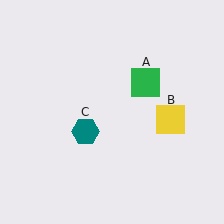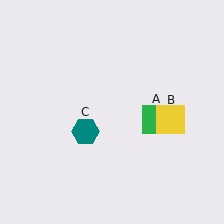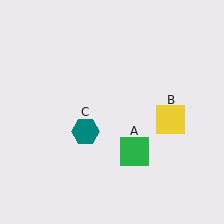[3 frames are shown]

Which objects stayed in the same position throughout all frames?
Yellow square (object B) and teal hexagon (object C) remained stationary.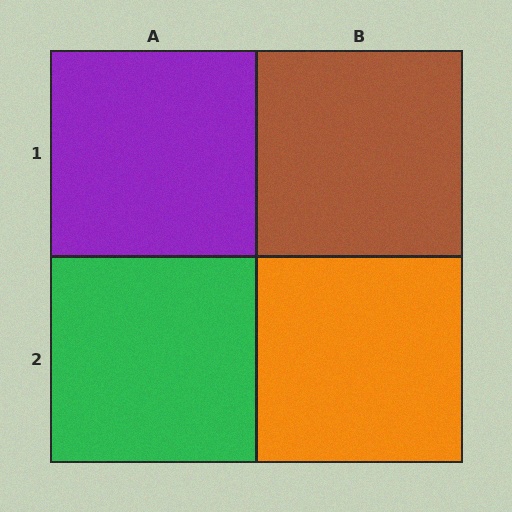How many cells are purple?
1 cell is purple.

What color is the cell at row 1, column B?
Brown.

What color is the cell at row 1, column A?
Purple.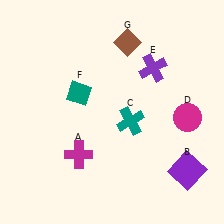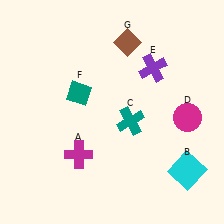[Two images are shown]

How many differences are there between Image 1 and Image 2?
There is 1 difference between the two images.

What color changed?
The square (B) changed from purple in Image 1 to cyan in Image 2.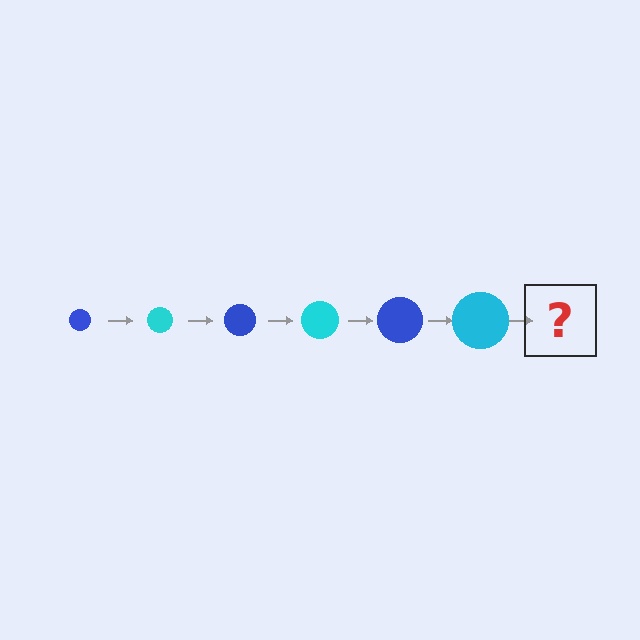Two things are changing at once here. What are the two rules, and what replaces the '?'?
The two rules are that the circle grows larger each step and the color cycles through blue and cyan. The '?' should be a blue circle, larger than the previous one.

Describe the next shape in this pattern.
It should be a blue circle, larger than the previous one.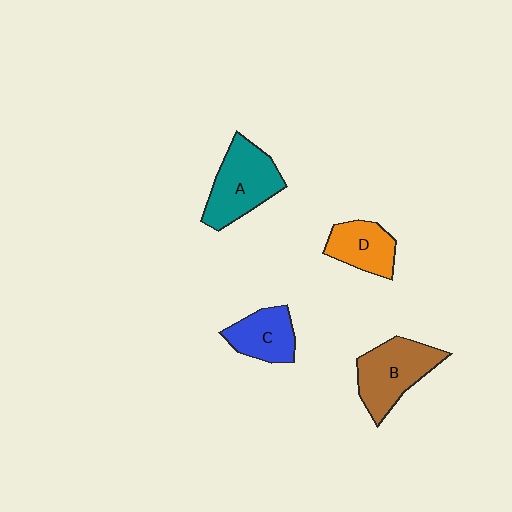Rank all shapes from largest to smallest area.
From largest to smallest: A (teal), B (brown), C (blue), D (orange).